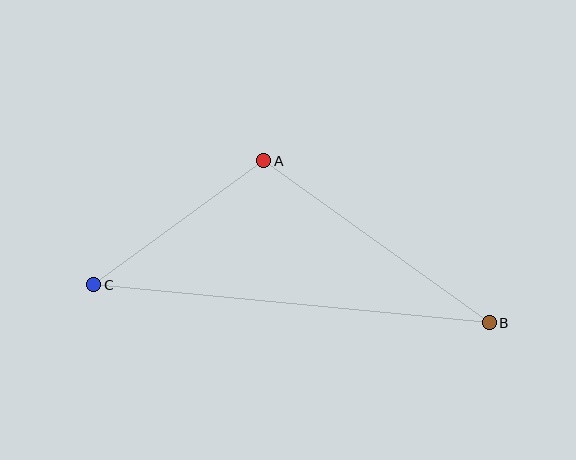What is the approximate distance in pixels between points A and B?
The distance between A and B is approximately 278 pixels.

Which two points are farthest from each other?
Points B and C are farthest from each other.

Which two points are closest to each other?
Points A and C are closest to each other.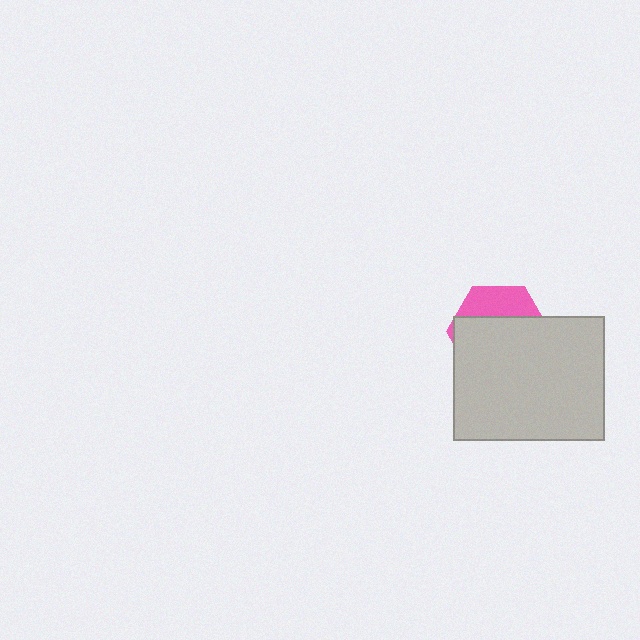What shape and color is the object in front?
The object in front is a light gray rectangle.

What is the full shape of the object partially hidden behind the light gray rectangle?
The partially hidden object is a pink hexagon.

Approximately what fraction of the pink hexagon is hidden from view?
Roughly 70% of the pink hexagon is hidden behind the light gray rectangle.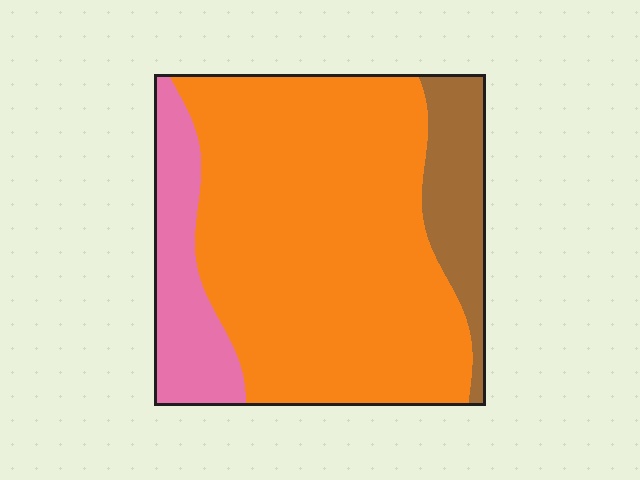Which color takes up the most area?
Orange, at roughly 70%.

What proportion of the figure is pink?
Pink takes up less than a quarter of the figure.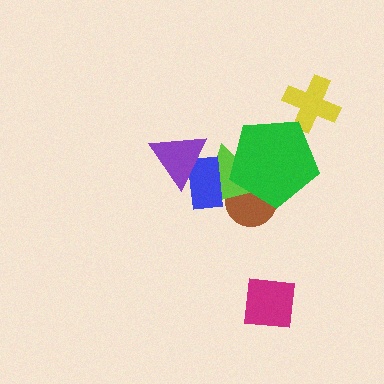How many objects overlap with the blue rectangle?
2 objects overlap with the blue rectangle.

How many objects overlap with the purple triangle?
2 objects overlap with the purple triangle.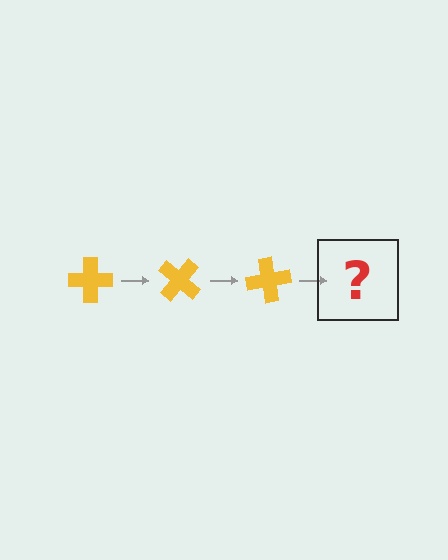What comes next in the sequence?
The next element should be a yellow cross rotated 120 degrees.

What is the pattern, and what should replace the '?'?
The pattern is that the cross rotates 40 degrees each step. The '?' should be a yellow cross rotated 120 degrees.